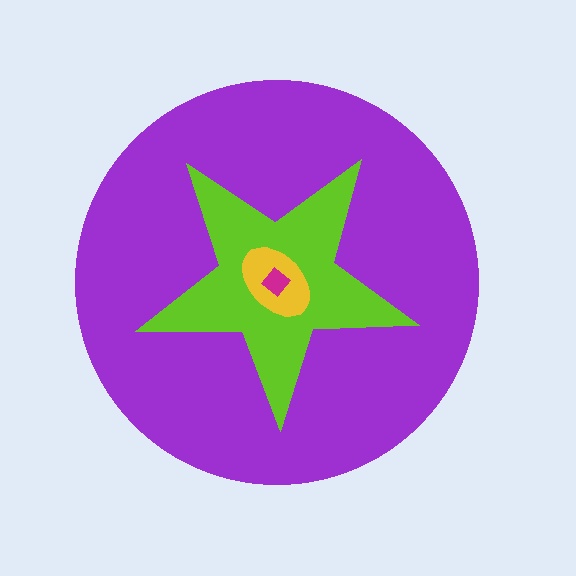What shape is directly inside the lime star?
The yellow ellipse.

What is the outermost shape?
The purple circle.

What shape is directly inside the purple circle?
The lime star.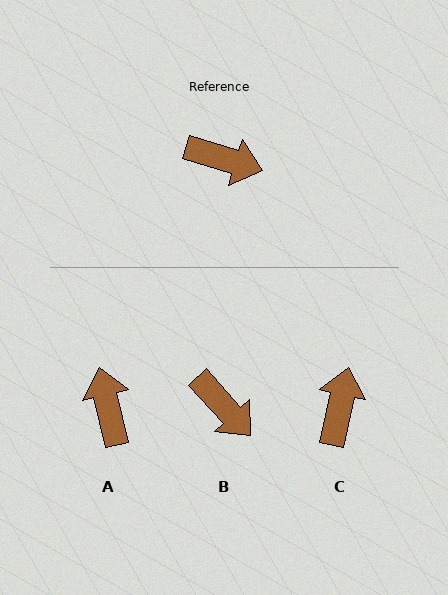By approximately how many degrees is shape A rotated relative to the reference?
Approximately 120 degrees counter-clockwise.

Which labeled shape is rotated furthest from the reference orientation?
A, about 120 degrees away.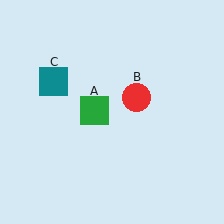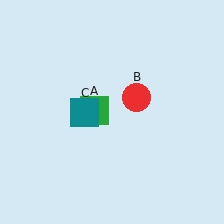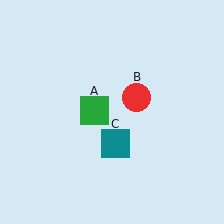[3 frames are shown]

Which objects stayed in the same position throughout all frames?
Green square (object A) and red circle (object B) remained stationary.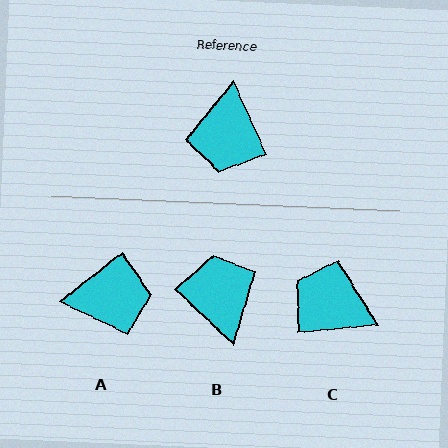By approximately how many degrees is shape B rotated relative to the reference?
Approximately 158 degrees clockwise.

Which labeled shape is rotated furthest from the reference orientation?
B, about 158 degrees away.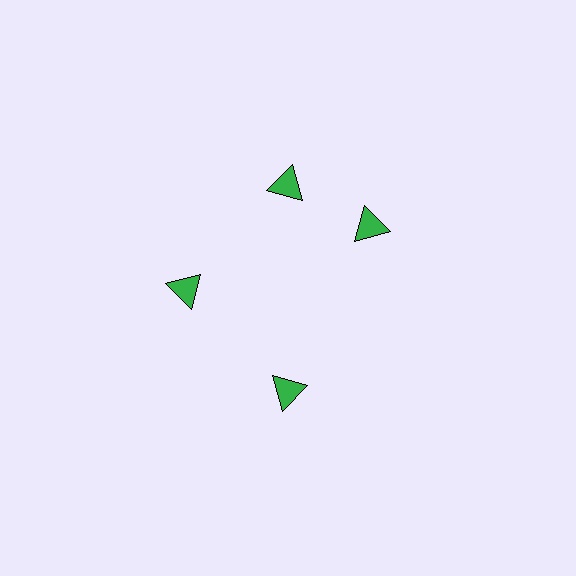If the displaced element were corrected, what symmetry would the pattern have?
It would have 4-fold rotational symmetry — the pattern would map onto itself every 90 degrees.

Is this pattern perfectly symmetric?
No. The 4 green triangles are arranged in a ring, but one element near the 3 o'clock position is rotated out of alignment along the ring, breaking the 4-fold rotational symmetry.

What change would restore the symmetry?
The symmetry would be restored by rotating it back into even spacing with its neighbors so that all 4 triangles sit at equal angles and equal distance from the center.